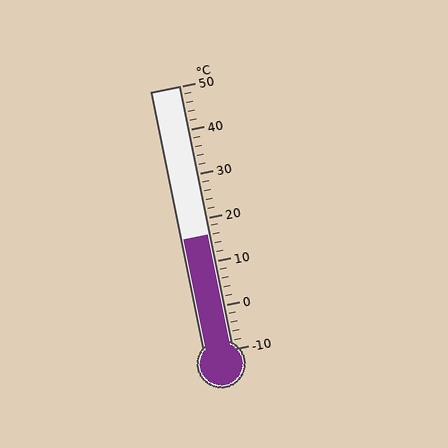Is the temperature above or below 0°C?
The temperature is above 0°C.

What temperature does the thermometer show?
The thermometer shows approximately 16°C.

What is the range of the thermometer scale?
The thermometer scale ranges from -10°C to 50°C.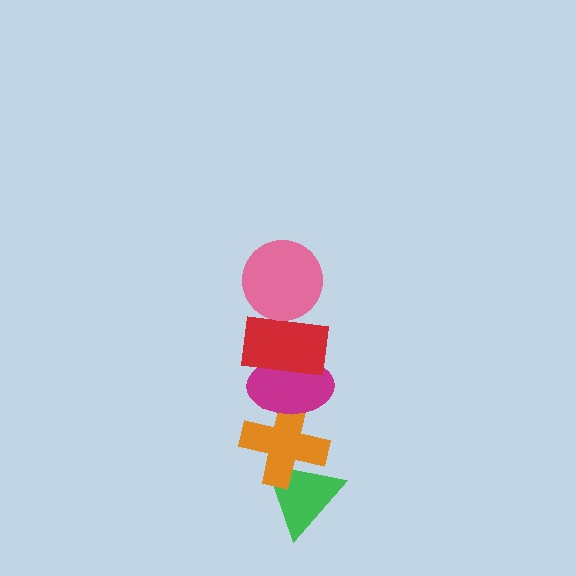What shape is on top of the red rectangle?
The pink circle is on top of the red rectangle.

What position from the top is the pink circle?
The pink circle is 1st from the top.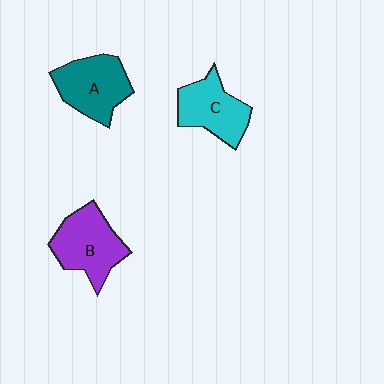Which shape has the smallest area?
Shape C (cyan).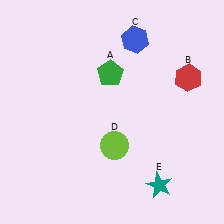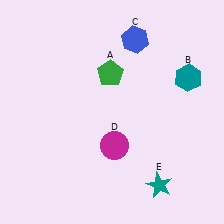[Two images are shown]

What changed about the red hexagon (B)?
In Image 1, B is red. In Image 2, it changed to teal.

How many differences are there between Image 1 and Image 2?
There are 2 differences between the two images.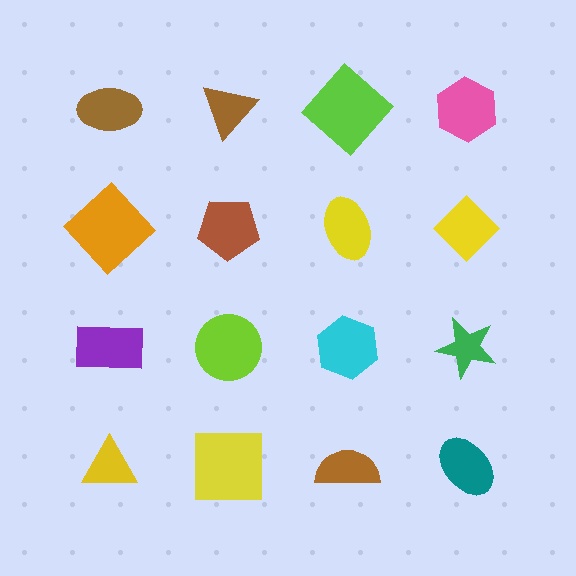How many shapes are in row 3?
4 shapes.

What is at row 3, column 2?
A lime circle.